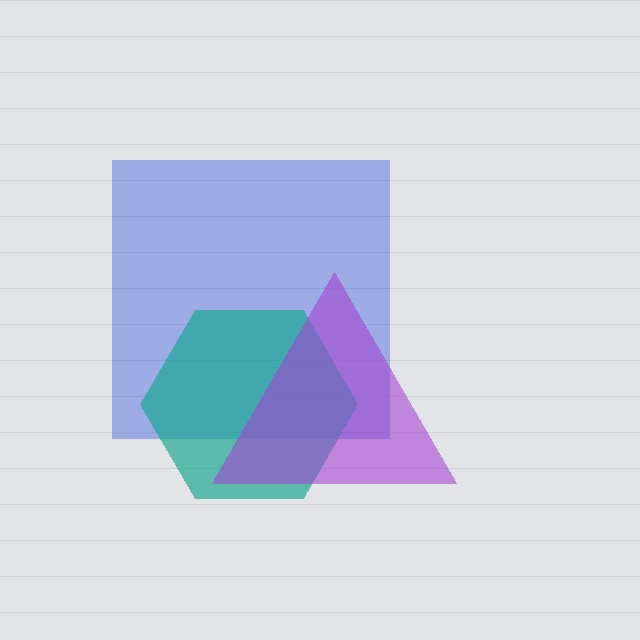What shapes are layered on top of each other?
The layered shapes are: a blue square, a teal hexagon, a purple triangle.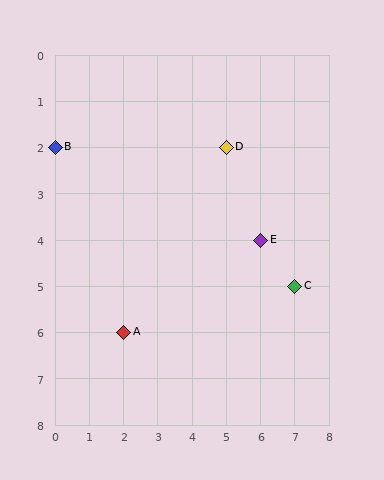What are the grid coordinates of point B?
Point B is at grid coordinates (0, 2).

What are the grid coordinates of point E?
Point E is at grid coordinates (6, 4).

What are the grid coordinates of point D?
Point D is at grid coordinates (5, 2).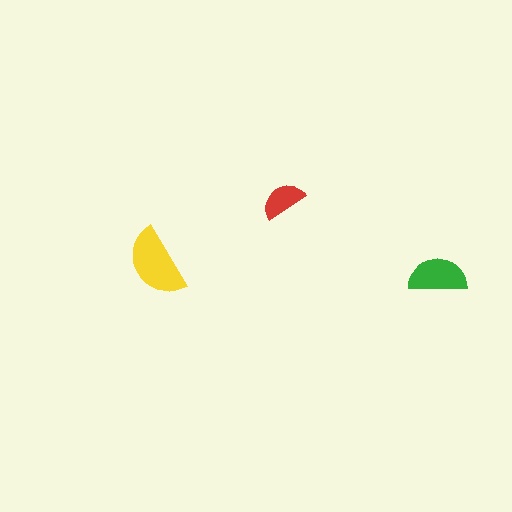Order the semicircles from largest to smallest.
the yellow one, the green one, the red one.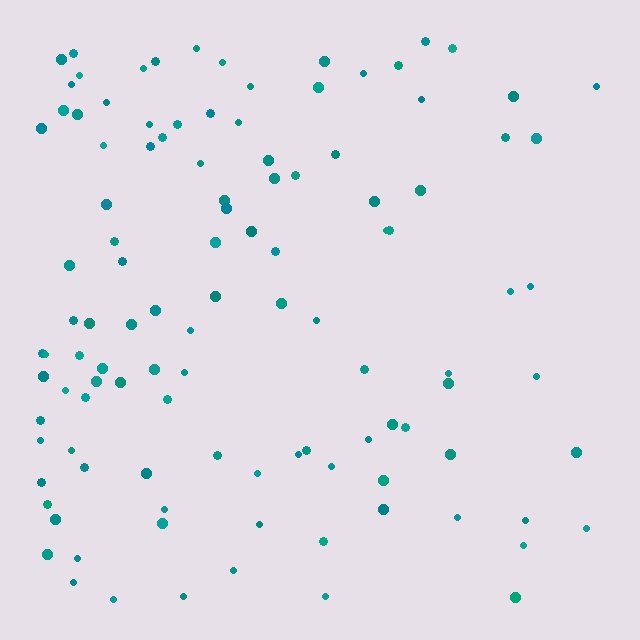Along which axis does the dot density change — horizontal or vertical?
Horizontal.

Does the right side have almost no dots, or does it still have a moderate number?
Still a moderate number, just noticeably fewer than the left.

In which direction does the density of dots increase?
From right to left, with the left side densest.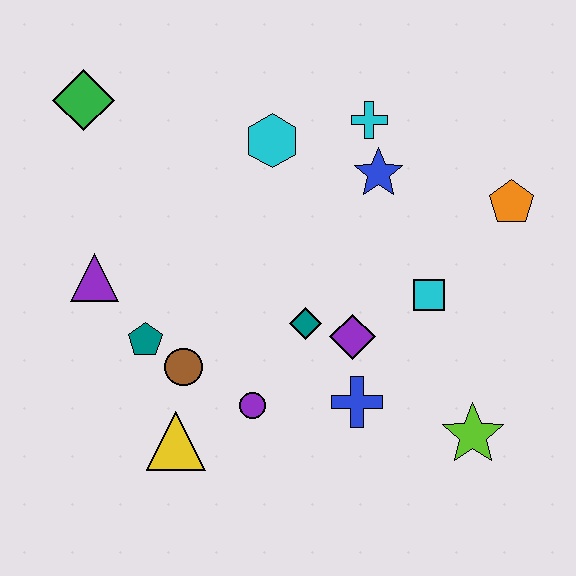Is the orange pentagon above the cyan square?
Yes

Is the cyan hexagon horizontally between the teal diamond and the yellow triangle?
Yes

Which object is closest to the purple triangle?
The teal pentagon is closest to the purple triangle.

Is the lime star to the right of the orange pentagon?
No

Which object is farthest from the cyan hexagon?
The lime star is farthest from the cyan hexagon.